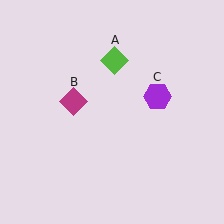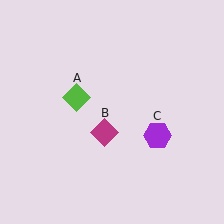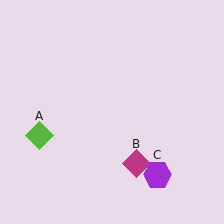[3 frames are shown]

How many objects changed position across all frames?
3 objects changed position: lime diamond (object A), magenta diamond (object B), purple hexagon (object C).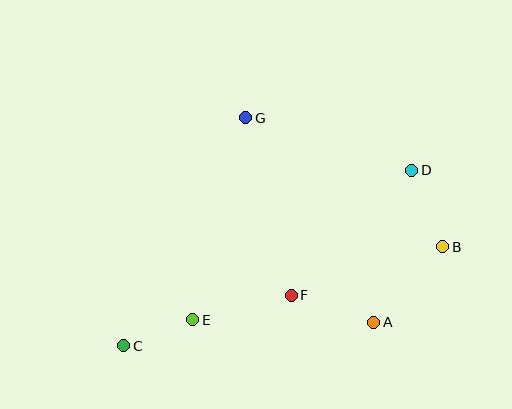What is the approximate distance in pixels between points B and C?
The distance between B and C is approximately 334 pixels.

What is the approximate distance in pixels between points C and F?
The distance between C and F is approximately 175 pixels.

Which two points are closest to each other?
Points C and E are closest to each other.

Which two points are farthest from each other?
Points C and D are farthest from each other.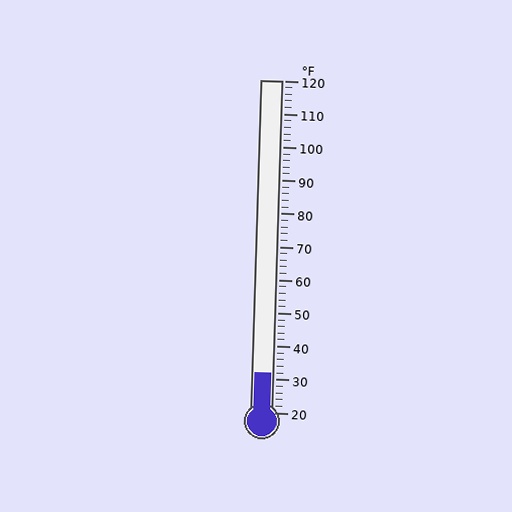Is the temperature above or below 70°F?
The temperature is below 70°F.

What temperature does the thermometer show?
The thermometer shows approximately 32°F.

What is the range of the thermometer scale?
The thermometer scale ranges from 20°F to 120°F.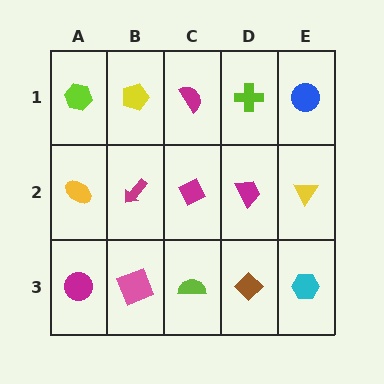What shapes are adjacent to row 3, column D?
A magenta trapezoid (row 2, column D), a lime semicircle (row 3, column C), a cyan hexagon (row 3, column E).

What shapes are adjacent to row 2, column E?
A blue circle (row 1, column E), a cyan hexagon (row 3, column E), a magenta trapezoid (row 2, column D).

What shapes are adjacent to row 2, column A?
A lime hexagon (row 1, column A), a magenta circle (row 3, column A), a magenta arrow (row 2, column B).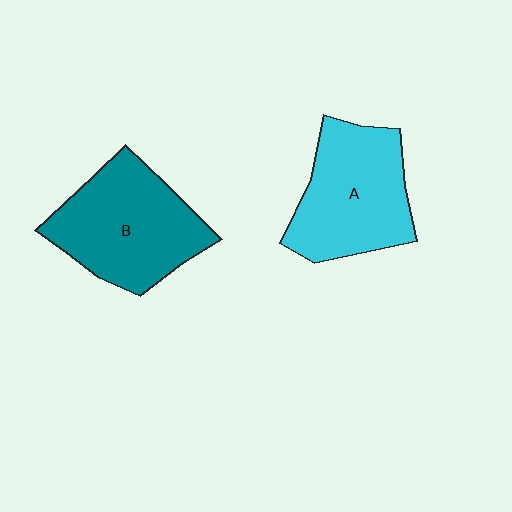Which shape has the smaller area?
Shape A (cyan).